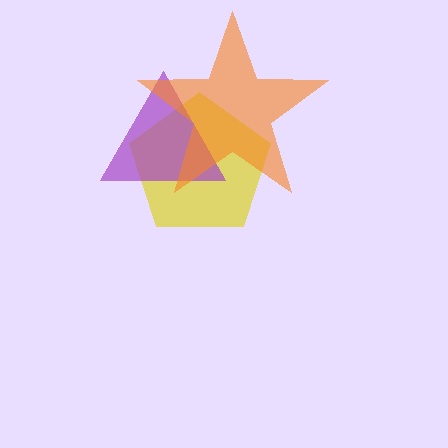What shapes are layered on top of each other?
The layered shapes are: a yellow pentagon, a purple triangle, an orange star.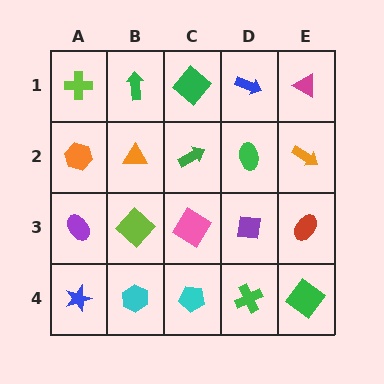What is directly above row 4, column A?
A purple ellipse.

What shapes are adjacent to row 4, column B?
A lime diamond (row 3, column B), a blue star (row 4, column A), a cyan pentagon (row 4, column C).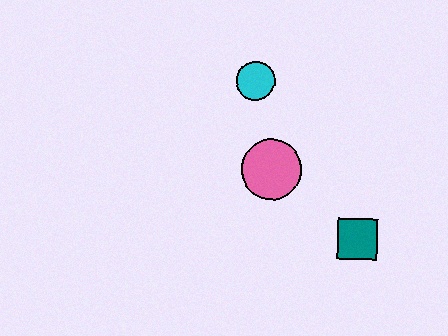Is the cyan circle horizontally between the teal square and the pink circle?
No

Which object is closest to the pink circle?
The cyan circle is closest to the pink circle.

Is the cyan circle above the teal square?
Yes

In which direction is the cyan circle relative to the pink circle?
The cyan circle is above the pink circle.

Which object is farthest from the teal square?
The cyan circle is farthest from the teal square.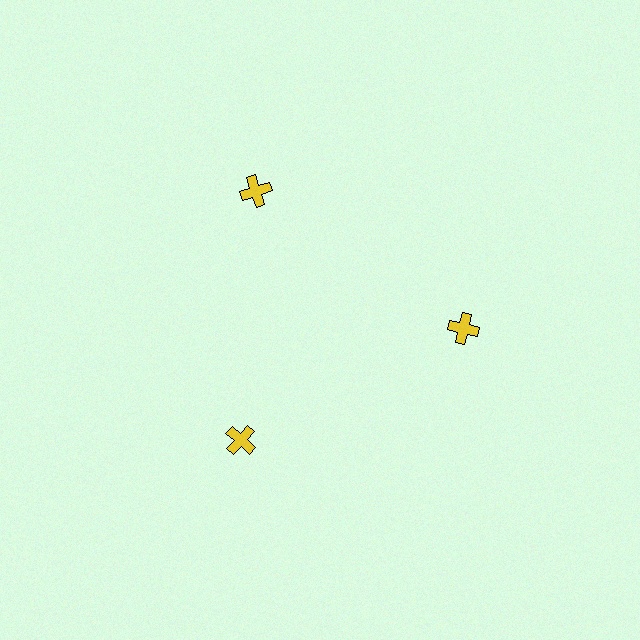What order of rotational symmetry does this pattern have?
This pattern has 3-fold rotational symmetry.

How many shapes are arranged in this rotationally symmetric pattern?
There are 3 shapes, arranged in 3 groups of 1.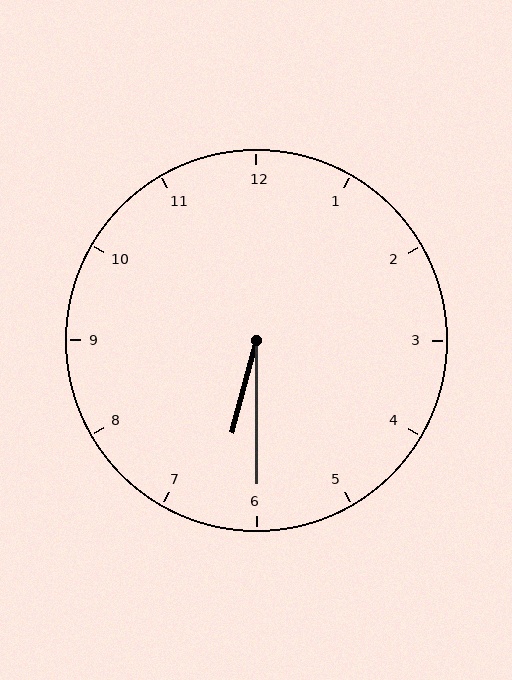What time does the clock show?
6:30.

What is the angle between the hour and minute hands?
Approximately 15 degrees.